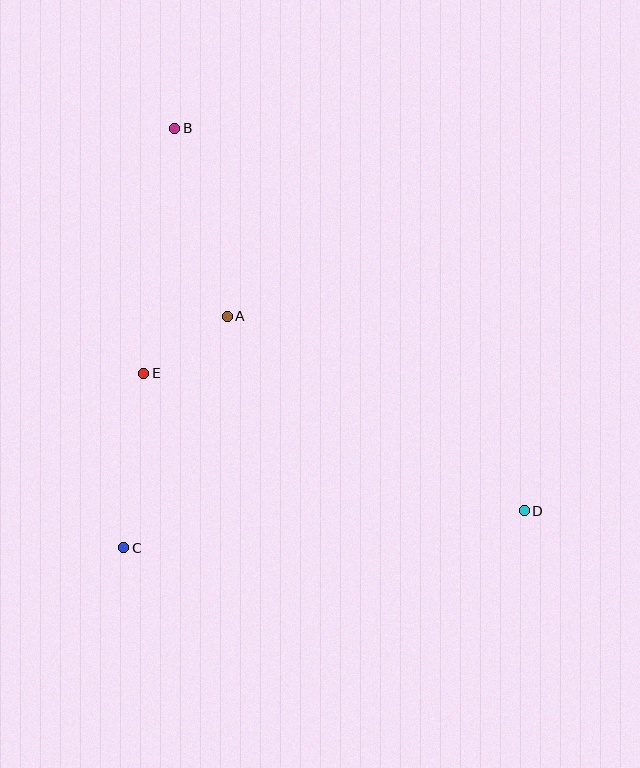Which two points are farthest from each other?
Points B and D are farthest from each other.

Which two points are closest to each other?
Points A and E are closest to each other.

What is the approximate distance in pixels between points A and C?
The distance between A and C is approximately 254 pixels.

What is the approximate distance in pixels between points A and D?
The distance between A and D is approximately 355 pixels.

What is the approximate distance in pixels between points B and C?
The distance between B and C is approximately 423 pixels.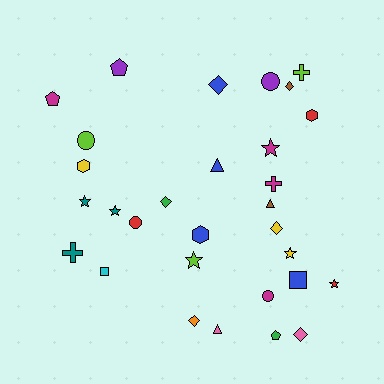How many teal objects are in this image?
There are 3 teal objects.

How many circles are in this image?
There are 4 circles.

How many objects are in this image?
There are 30 objects.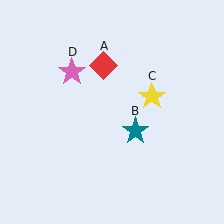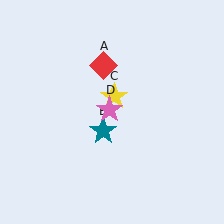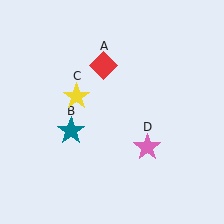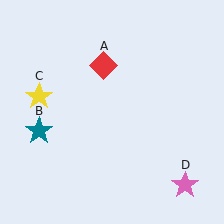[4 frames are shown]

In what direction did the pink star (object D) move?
The pink star (object D) moved down and to the right.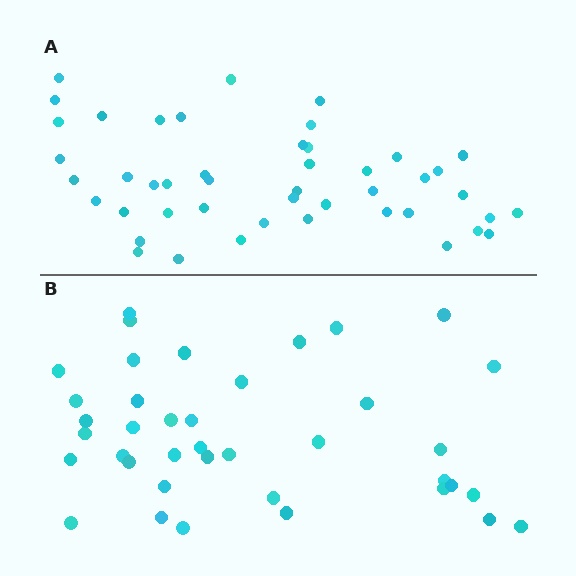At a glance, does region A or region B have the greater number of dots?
Region A (the top region) has more dots.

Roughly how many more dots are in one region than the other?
Region A has roughly 8 or so more dots than region B.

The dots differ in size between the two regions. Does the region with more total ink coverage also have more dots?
No. Region B has more total ink coverage because its dots are larger, but region A actually contains more individual dots. Total area can be misleading — the number of items is what matters here.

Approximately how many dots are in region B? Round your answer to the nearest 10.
About 40 dots. (The exact count is 39, which rounds to 40.)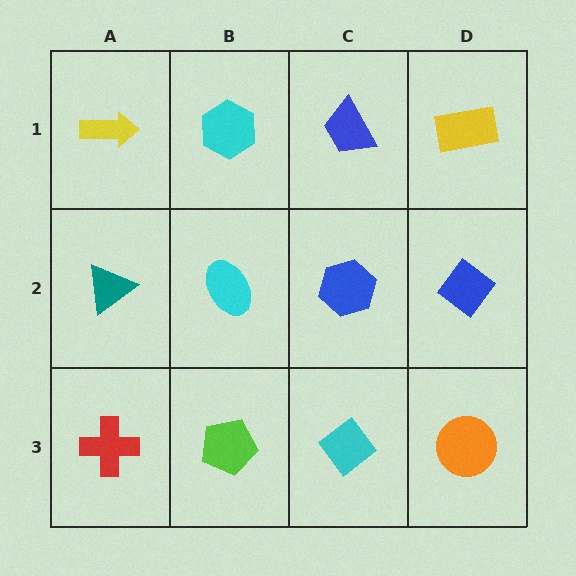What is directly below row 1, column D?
A blue diamond.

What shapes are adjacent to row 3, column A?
A teal triangle (row 2, column A), a lime pentagon (row 3, column B).